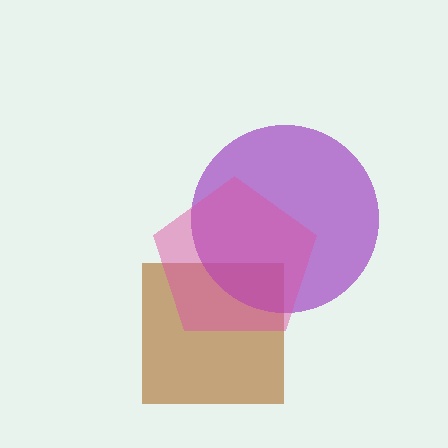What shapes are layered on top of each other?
The layered shapes are: a brown square, a purple circle, a pink pentagon.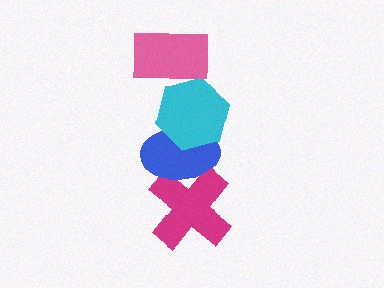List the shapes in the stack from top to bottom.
From top to bottom: the pink rectangle, the cyan hexagon, the blue ellipse, the magenta cross.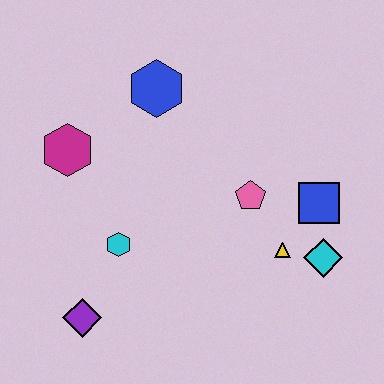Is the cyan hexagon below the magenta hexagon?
Yes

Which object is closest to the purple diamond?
The cyan hexagon is closest to the purple diamond.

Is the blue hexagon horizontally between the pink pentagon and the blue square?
No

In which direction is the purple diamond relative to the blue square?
The purple diamond is to the left of the blue square.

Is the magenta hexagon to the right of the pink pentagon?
No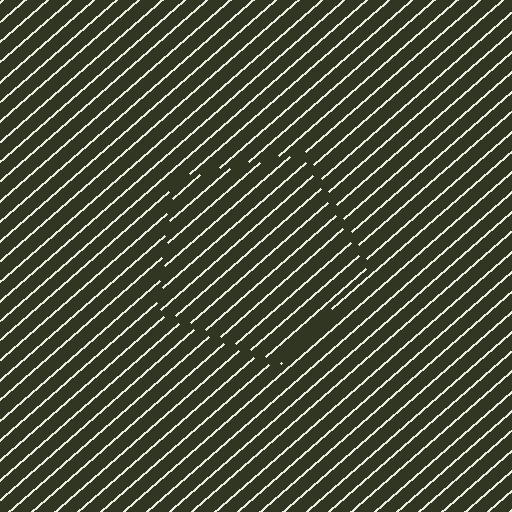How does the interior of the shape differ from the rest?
The interior of the shape contains the same grating, shifted by half a period — the contour is defined by the phase discontinuity where line-ends from the inner and outer gratings abut.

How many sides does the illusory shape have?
5 sides — the line-ends trace a pentagon.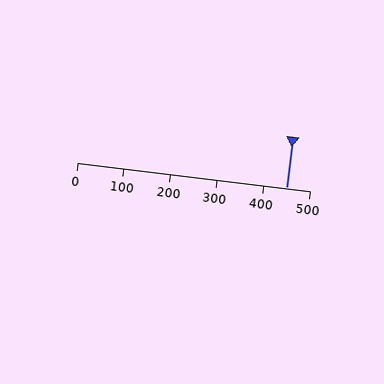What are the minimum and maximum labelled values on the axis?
The axis runs from 0 to 500.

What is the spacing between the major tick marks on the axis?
The major ticks are spaced 100 apart.